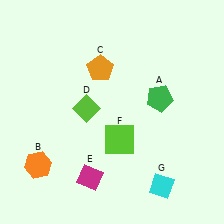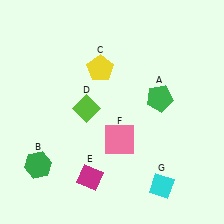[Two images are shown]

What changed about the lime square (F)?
In Image 1, F is lime. In Image 2, it changed to pink.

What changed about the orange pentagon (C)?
In Image 1, C is orange. In Image 2, it changed to yellow.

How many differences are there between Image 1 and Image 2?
There are 3 differences between the two images.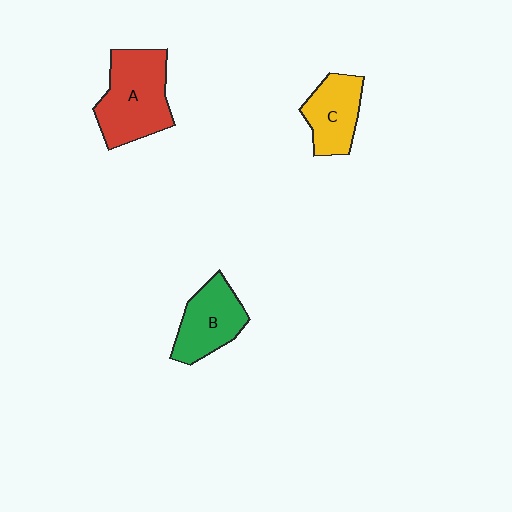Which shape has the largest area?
Shape A (red).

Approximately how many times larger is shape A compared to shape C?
Approximately 1.5 times.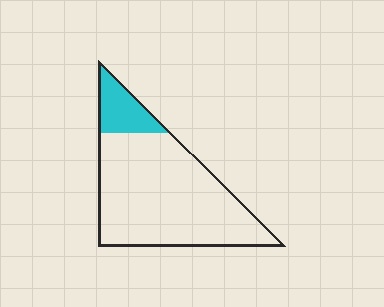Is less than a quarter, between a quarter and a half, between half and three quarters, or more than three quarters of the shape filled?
Less than a quarter.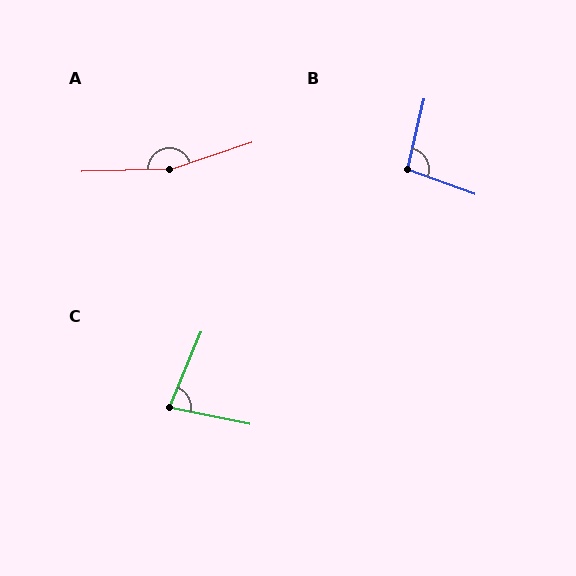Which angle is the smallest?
C, at approximately 79 degrees.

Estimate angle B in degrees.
Approximately 96 degrees.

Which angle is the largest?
A, at approximately 163 degrees.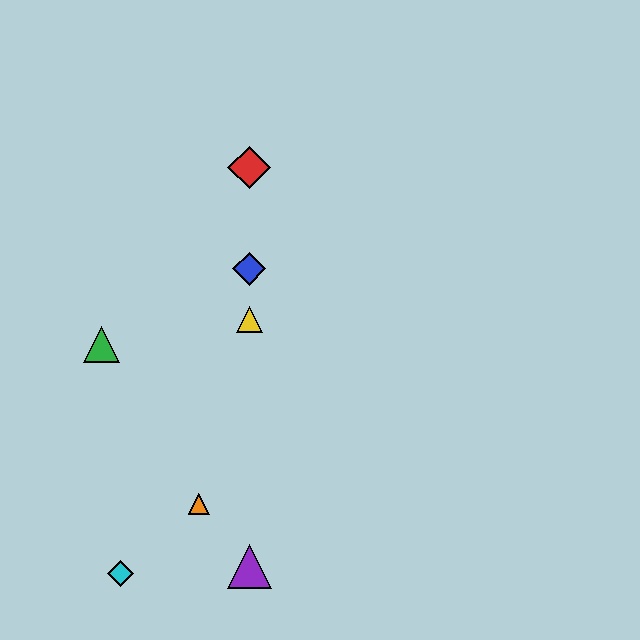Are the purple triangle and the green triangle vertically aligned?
No, the purple triangle is at x≈249 and the green triangle is at x≈101.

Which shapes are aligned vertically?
The red diamond, the blue diamond, the yellow triangle, the purple triangle are aligned vertically.